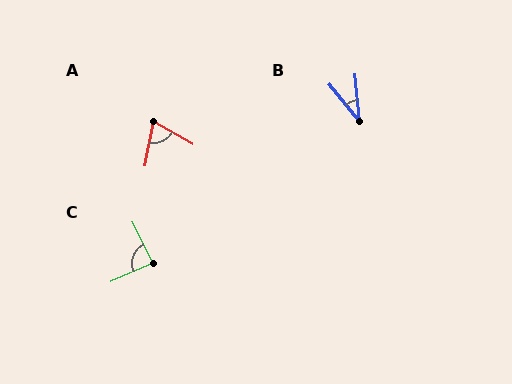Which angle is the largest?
C, at approximately 87 degrees.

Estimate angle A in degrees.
Approximately 70 degrees.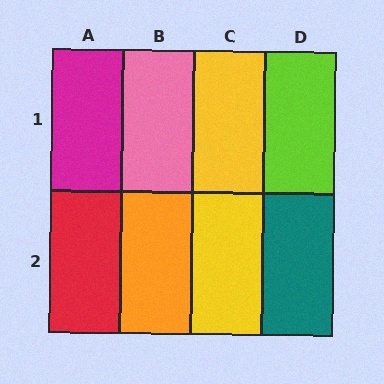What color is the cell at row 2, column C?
Yellow.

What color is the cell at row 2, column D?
Teal.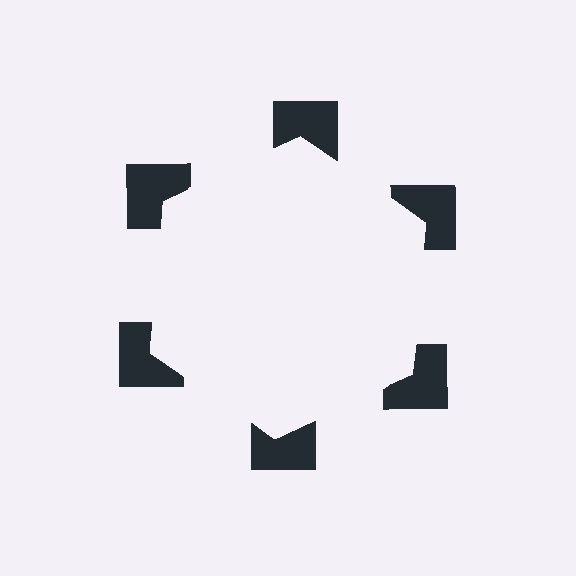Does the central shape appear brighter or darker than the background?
It typically appears slightly brighter than the background, even though no actual brightness change is drawn.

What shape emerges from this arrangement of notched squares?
An illusory hexagon — its edges are inferred from the aligned wedge cuts in the notched squares, not physically drawn.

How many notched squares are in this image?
There are 6 — one at each vertex of the illusory hexagon.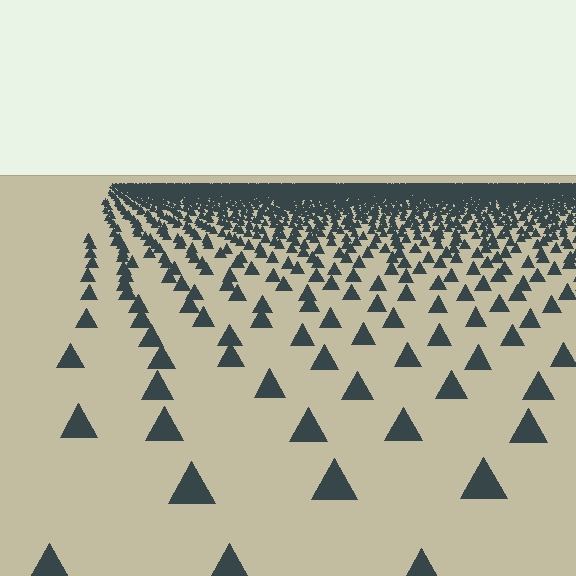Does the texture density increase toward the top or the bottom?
Density increases toward the top.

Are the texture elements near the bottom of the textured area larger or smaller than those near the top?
Larger. Near the bottom, elements are closer to the viewer and appear at a bigger on-screen size.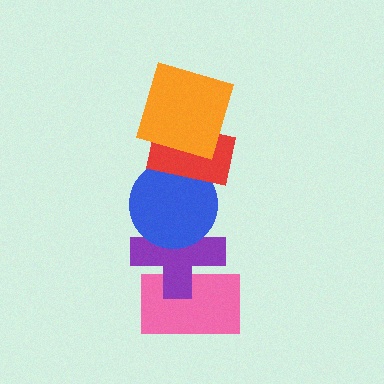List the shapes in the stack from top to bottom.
From top to bottom: the orange square, the red rectangle, the blue circle, the purple cross, the pink rectangle.